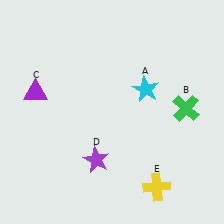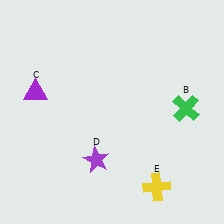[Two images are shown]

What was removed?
The cyan star (A) was removed in Image 2.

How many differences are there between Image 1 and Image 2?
There is 1 difference between the two images.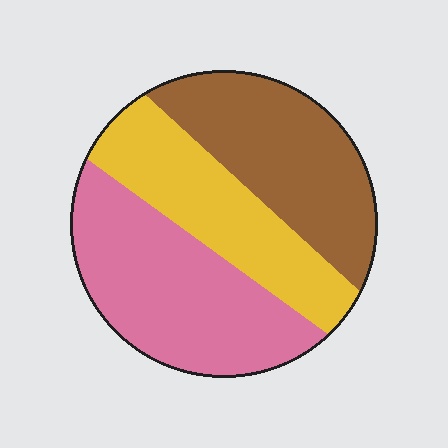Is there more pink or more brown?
Pink.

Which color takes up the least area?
Yellow, at roughly 30%.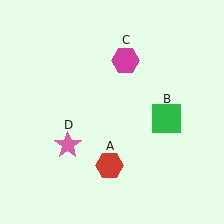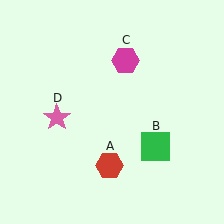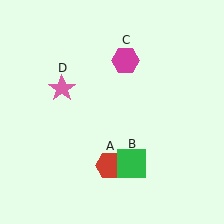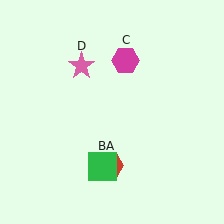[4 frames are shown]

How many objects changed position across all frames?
2 objects changed position: green square (object B), pink star (object D).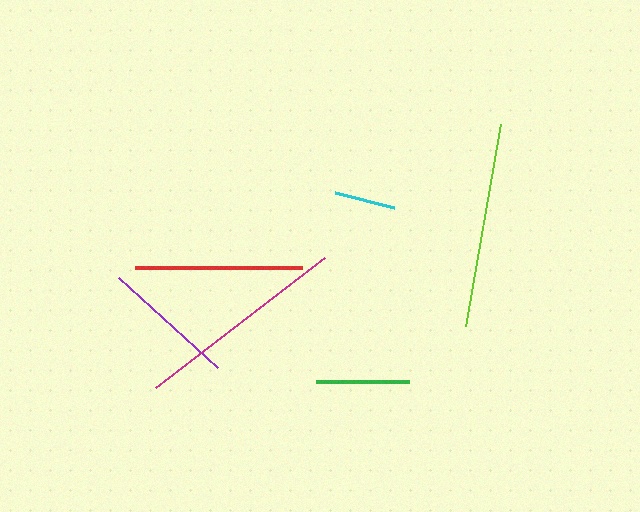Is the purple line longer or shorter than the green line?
The purple line is longer than the green line.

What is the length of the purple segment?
The purple segment is approximately 134 pixels long.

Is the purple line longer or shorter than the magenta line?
The magenta line is longer than the purple line.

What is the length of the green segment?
The green segment is approximately 92 pixels long.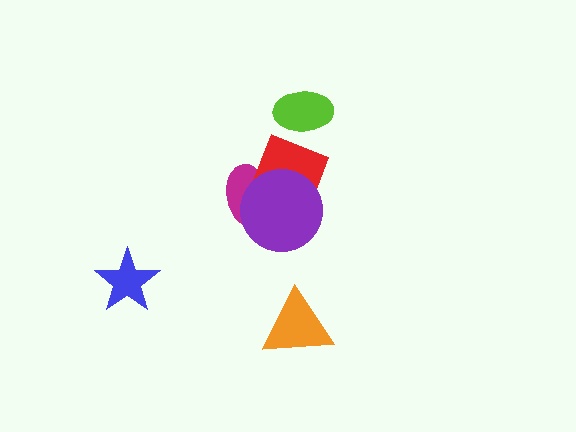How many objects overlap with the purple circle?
2 objects overlap with the purple circle.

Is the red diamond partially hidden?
Yes, it is partially covered by another shape.